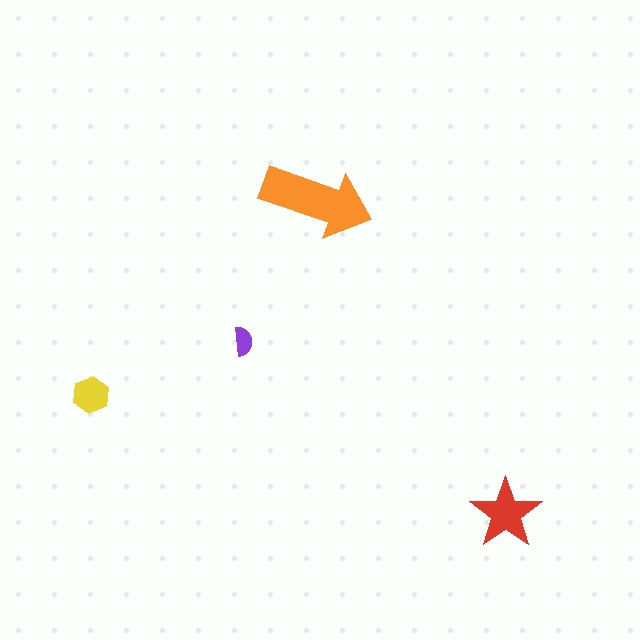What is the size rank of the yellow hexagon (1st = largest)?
3rd.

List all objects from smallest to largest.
The purple semicircle, the yellow hexagon, the red star, the orange arrow.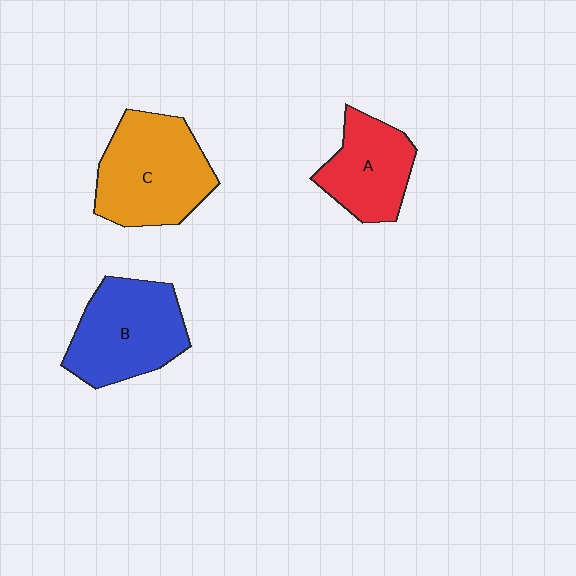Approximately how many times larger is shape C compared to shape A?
Approximately 1.4 times.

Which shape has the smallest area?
Shape A (red).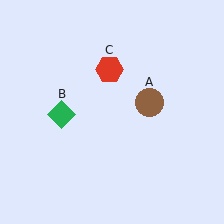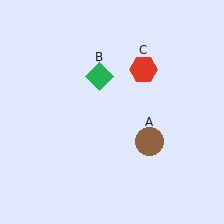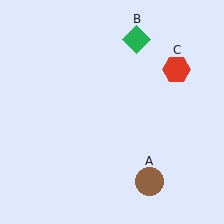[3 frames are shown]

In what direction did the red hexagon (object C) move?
The red hexagon (object C) moved right.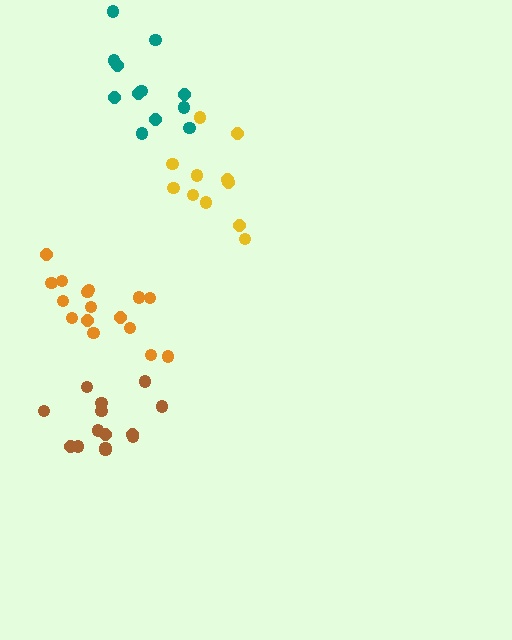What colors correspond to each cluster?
The clusters are colored: yellow, teal, brown, orange.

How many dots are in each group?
Group 1: 11 dots, Group 2: 12 dots, Group 3: 14 dots, Group 4: 16 dots (53 total).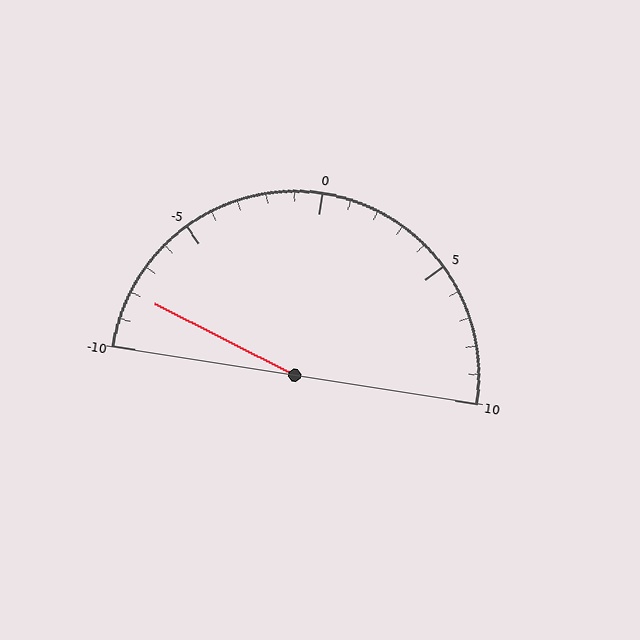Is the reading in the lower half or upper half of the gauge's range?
The reading is in the lower half of the range (-10 to 10).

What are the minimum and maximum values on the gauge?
The gauge ranges from -10 to 10.